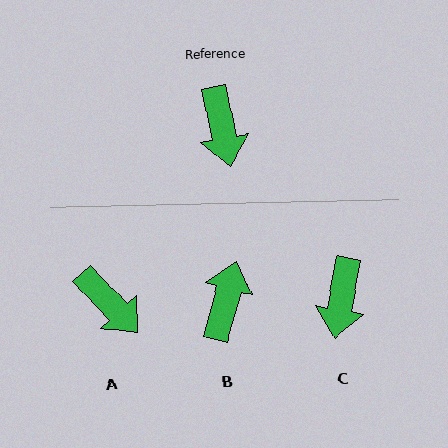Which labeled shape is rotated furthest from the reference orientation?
B, about 153 degrees away.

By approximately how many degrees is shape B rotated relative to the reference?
Approximately 153 degrees counter-clockwise.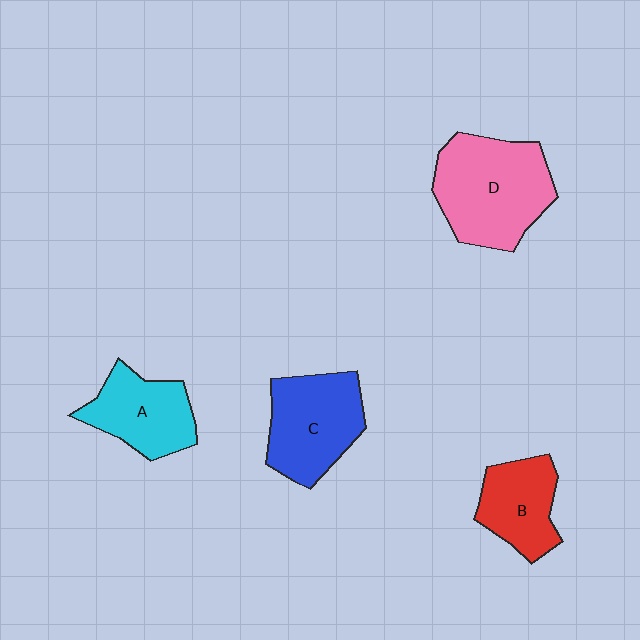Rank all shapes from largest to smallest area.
From largest to smallest: D (pink), C (blue), A (cyan), B (red).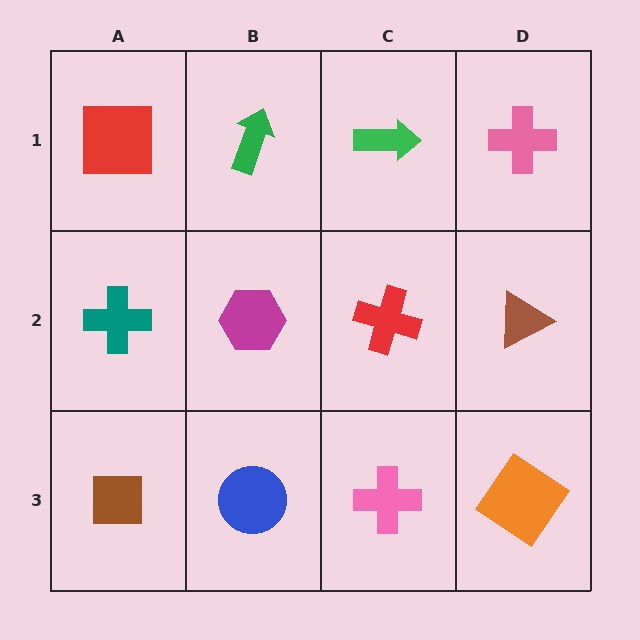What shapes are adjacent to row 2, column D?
A pink cross (row 1, column D), an orange diamond (row 3, column D), a red cross (row 2, column C).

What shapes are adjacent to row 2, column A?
A red square (row 1, column A), a brown square (row 3, column A), a magenta hexagon (row 2, column B).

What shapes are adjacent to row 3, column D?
A brown triangle (row 2, column D), a pink cross (row 3, column C).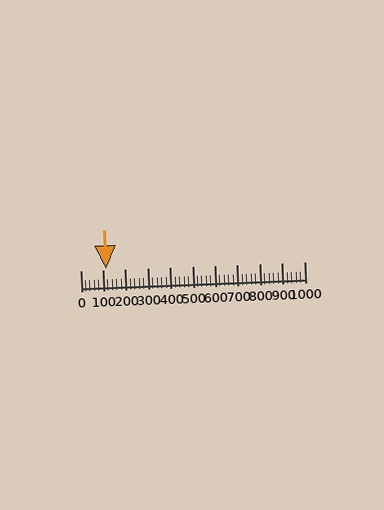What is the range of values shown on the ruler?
The ruler shows values from 0 to 1000.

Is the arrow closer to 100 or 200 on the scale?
The arrow is closer to 100.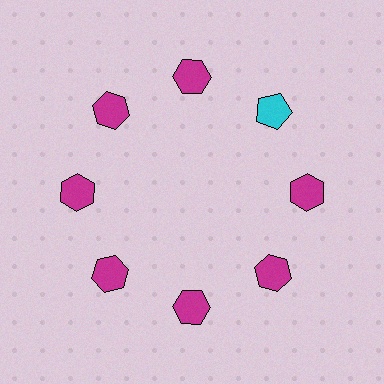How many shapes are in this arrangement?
There are 8 shapes arranged in a ring pattern.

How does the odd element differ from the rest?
It differs in both color (cyan instead of magenta) and shape (pentagon instead of hexagon).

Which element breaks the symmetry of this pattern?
The cyan pentagon at roughly the 2 o'clock position breaks the symmetry. All other shapes are magenta hexagons.